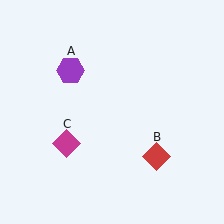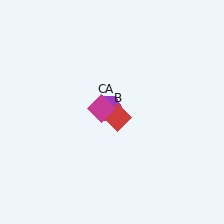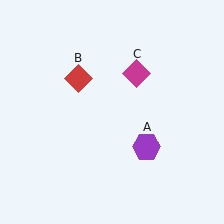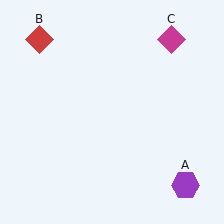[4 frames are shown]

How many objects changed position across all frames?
3 objects changed position: purple hexagon (object A), red diamond (object B), magenta diamond (object C).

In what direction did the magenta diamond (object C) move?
The magenta diamond (object C) moved up and to the right.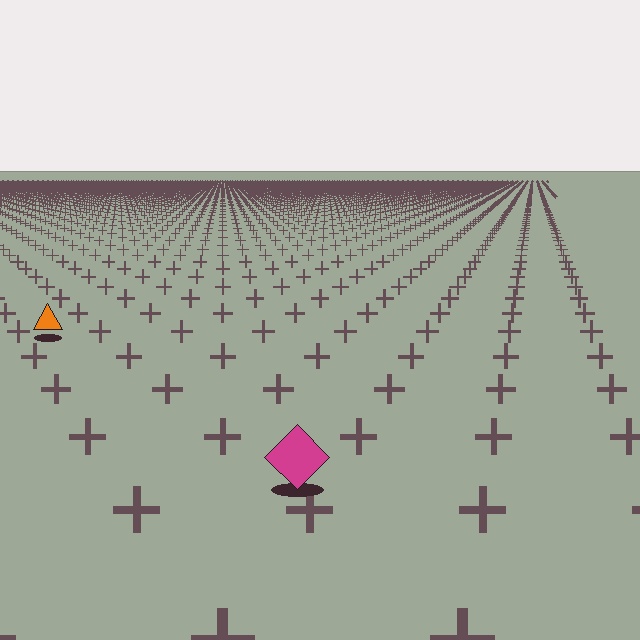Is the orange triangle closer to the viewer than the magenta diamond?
No. The magenta diamond is closer — you can tell from the texture gradient: the ground texture is coarser near it.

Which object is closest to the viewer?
The magenta diamond is closest. The texture marks near it are larger and more spread out.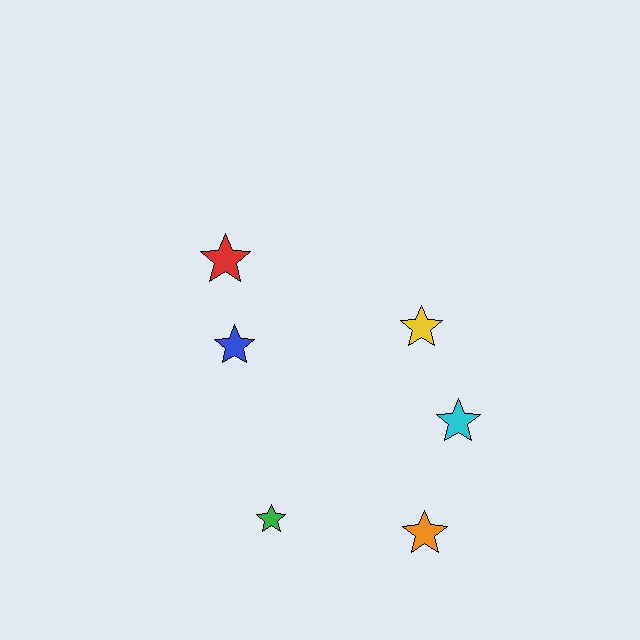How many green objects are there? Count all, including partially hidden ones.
There is 1 green object.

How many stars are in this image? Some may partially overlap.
There are 6 stars.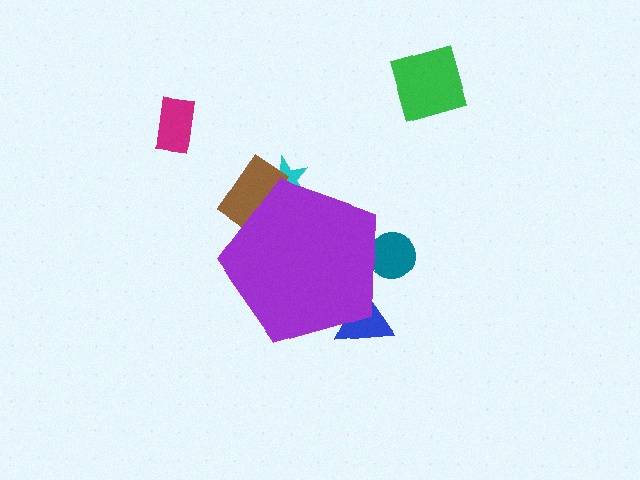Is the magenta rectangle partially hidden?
No, the magenta rectangle is fully visible.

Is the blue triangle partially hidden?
Yes, the blue triangle is partially hidden behind the purple pentagon.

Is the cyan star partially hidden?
Yes, the cyan star is partially hidden behind the purple pentagon.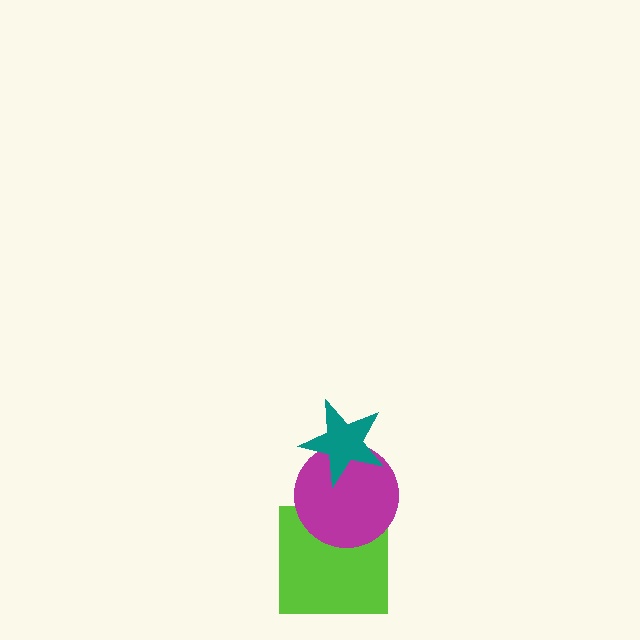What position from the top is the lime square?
The lime square is 3rd from the top.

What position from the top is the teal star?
The teal star is 1st from the top.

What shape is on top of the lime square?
The magenta circle is on top of the lime square.